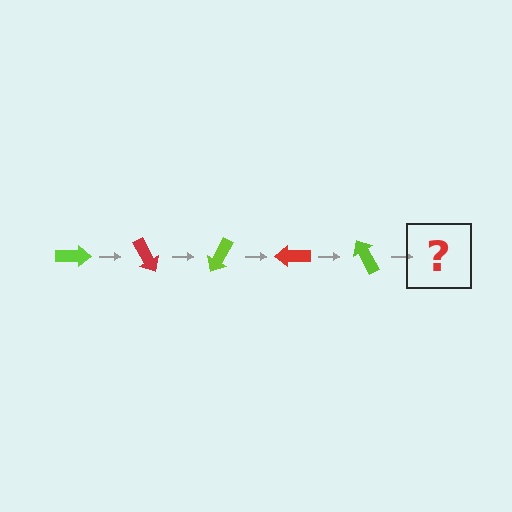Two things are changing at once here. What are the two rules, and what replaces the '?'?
The two rules are that it rotates 60 degrees each step and the color cycles through lime and red. The '?' should be a red arrow, rotated 300 degrees from the start.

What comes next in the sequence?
The next element should be a red arrow, rotated 300 degrees from the start.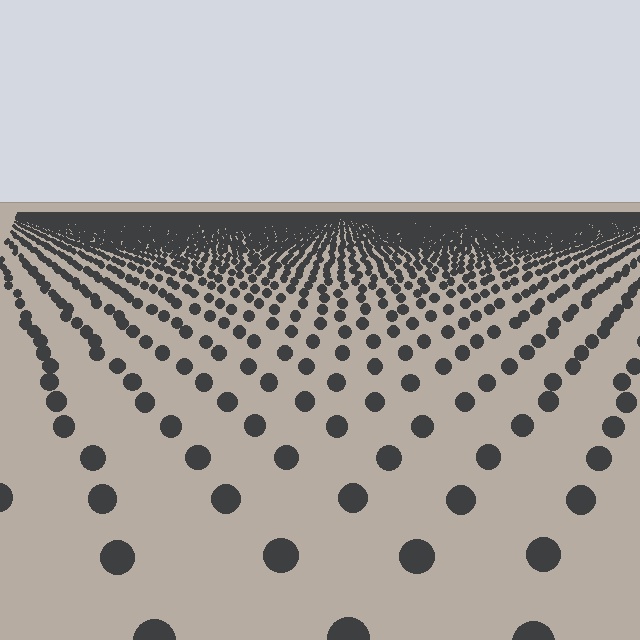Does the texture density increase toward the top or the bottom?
Density increases toward the top.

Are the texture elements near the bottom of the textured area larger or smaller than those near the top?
Larger. Near the bottom, elements are closer to the viewer and appear at a bigger on-screen size.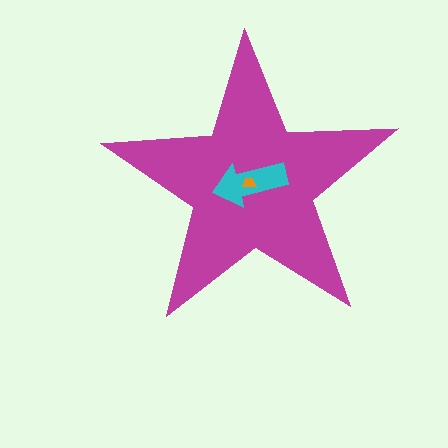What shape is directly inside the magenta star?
The cyan arrow.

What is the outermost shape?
The magenta star.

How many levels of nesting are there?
3.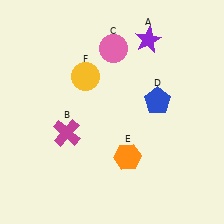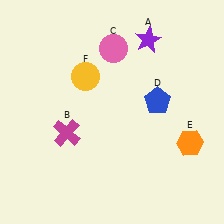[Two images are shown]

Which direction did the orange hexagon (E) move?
The orange hexagon (E) moved right.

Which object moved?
The orange hexagon (E) moved right.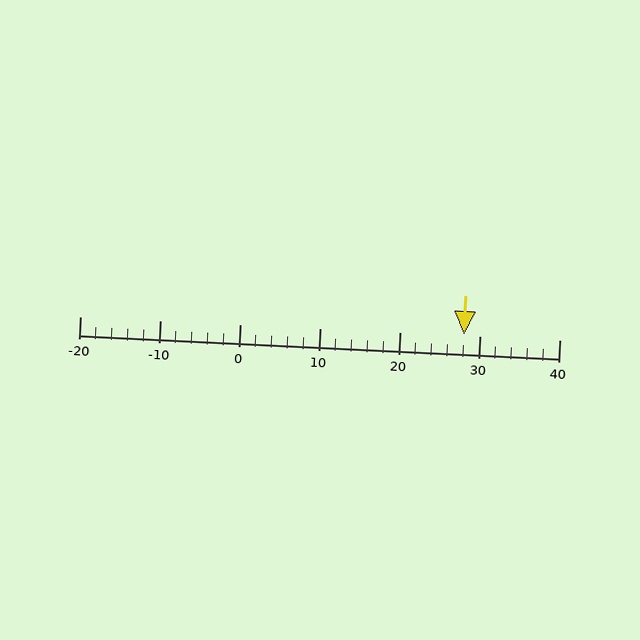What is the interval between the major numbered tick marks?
The major tick marks are spaced 10 units apart.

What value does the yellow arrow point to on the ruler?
The yellow arrow points to approximately 28.